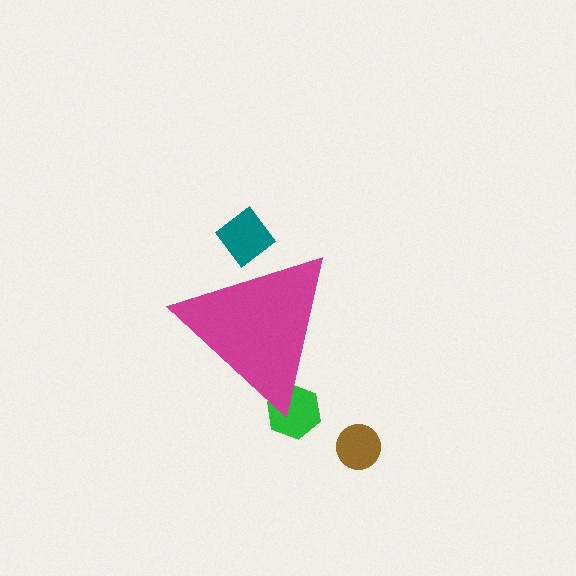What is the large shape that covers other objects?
A magenta triangle.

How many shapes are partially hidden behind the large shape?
2 shapes are partially hidden.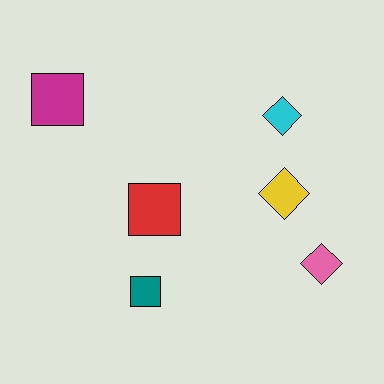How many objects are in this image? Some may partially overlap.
There are 6 objects.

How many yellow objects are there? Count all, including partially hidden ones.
There is 1 yellow object.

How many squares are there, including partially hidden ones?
There are 3 squares.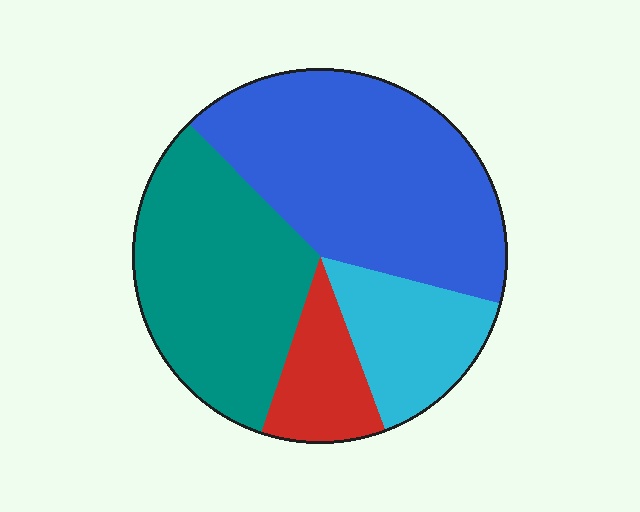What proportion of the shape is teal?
Teal covers around 35% of the shape.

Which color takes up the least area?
Red, at roughly 10%.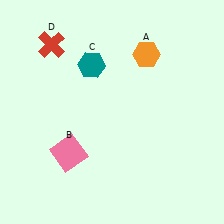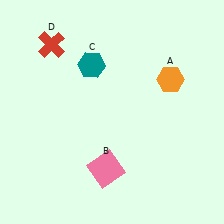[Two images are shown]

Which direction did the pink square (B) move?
The pink square (B) moved right.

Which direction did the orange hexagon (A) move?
The orange hexagon (A) moved down.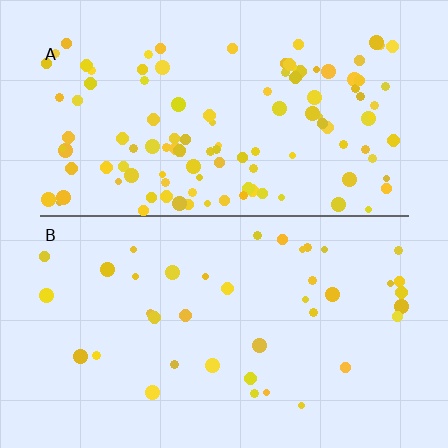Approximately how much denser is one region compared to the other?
Approximately 3.0× — region A over region B.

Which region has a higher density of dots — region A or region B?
A (the top).